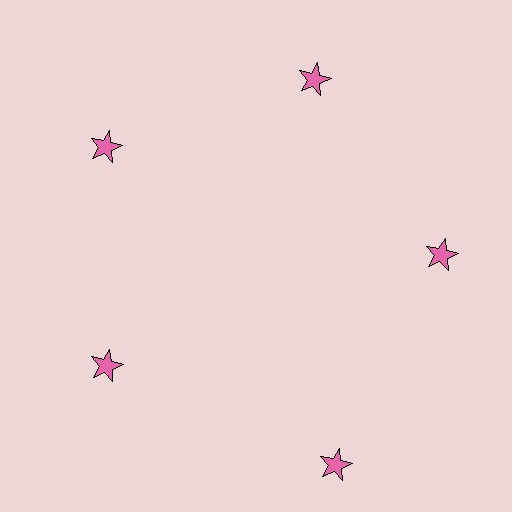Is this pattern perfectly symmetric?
No. The 5 pink stars are arranged in a ring, but one element near the 5 o'clock position is pushed outward from the center, breaking the 5-fold rotational symmetry.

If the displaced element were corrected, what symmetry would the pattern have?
It would have 5-fold rotational symmetry — the pattern would map onto itself every 72 degrees.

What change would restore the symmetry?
The symmetry would be restored by moving it inward, back onto the ring so that all 5 stars sit at equal angles and equal distance from the center.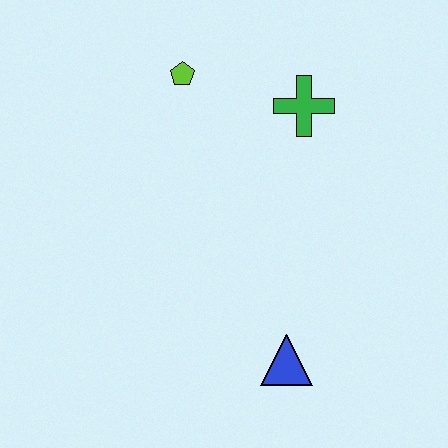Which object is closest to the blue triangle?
The green cross is closest to the blue triangle.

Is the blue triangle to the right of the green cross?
No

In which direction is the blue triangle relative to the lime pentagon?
The blue triangle is below the lime pentagon.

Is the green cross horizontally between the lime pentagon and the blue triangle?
No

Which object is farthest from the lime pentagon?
The blue triangle is farthest from the lime pentagon.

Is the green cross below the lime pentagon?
Yes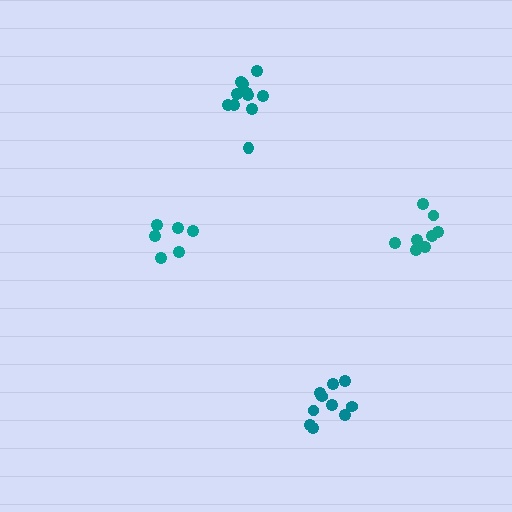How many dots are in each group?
Group 1: 10 dots, Group 2: 6 dots, Group 3: 8 dots, Group 4: 11 dots (35 total).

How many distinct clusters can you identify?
There are 4 distinct clusters.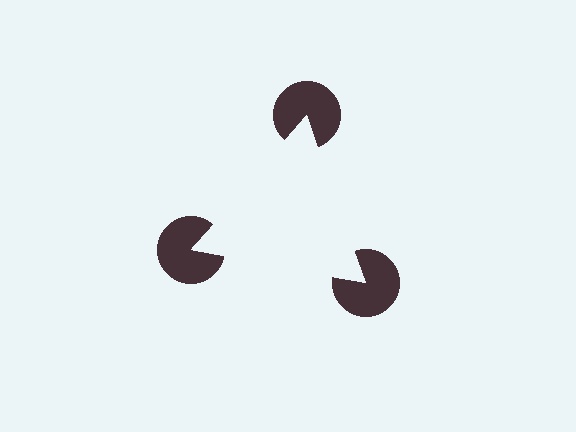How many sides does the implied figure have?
3 sides.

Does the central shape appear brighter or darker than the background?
It typically appears slightly brighter than the background, even though no actual brightness change is drawn.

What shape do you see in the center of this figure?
An illusory triangle — its edges are inferred from the aligned wedge cuts in the pac-man discs, not physically drawn.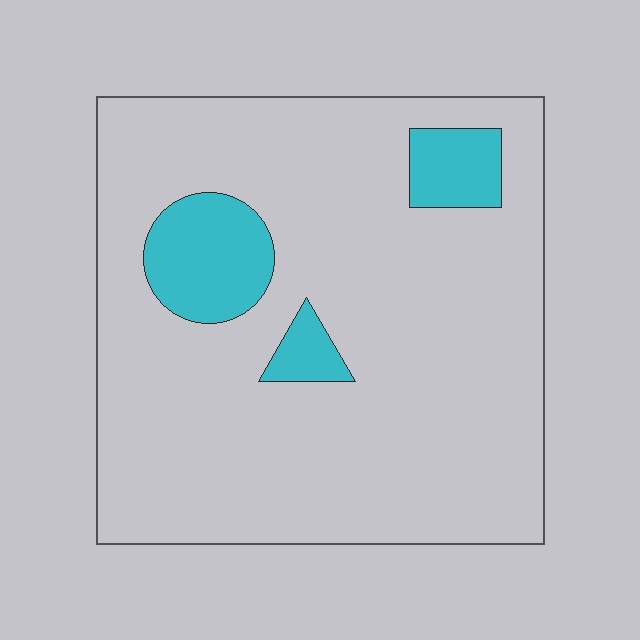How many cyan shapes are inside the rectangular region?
3.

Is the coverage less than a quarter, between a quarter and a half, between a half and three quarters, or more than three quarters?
Less than a quarter.